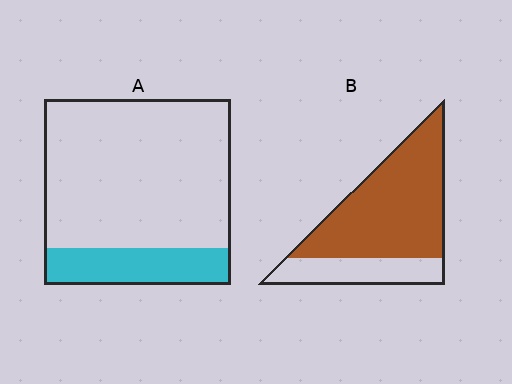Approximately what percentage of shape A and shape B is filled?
A is approximately 20% and B is approximately 75%.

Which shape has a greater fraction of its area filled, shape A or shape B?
Shape B.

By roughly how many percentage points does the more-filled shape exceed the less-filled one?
By roughly 55 percentage points (B over A).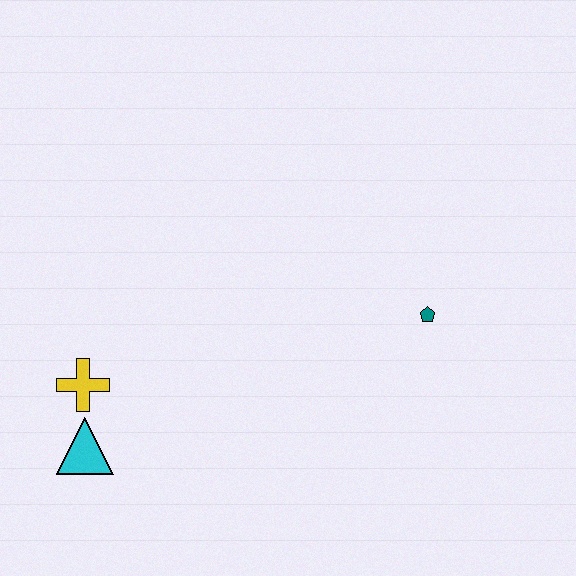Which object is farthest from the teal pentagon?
The cyan triangle is farthest from the teal pentagon.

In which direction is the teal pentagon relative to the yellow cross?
The teal pentagon is to the right of the yellow cross.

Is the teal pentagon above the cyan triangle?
Yes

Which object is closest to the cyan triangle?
The yellow cross is closest to the cyan triangle.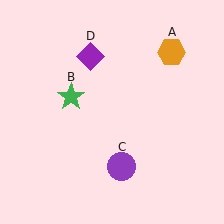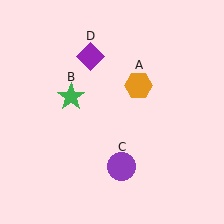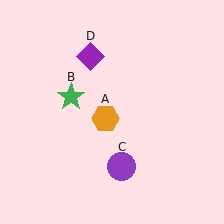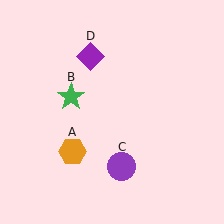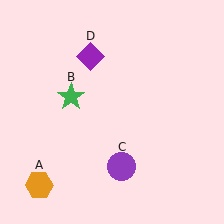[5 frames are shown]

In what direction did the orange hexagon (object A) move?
The orange hexagon (object A) moved down and to the left.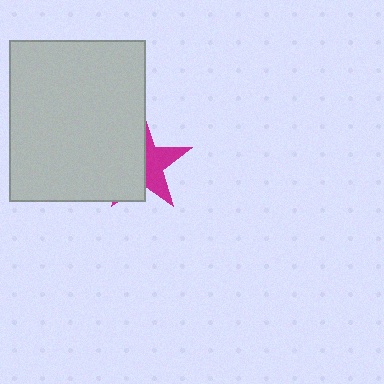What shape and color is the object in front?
The object in front is a light gray rectangle.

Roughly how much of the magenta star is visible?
A small part of it is visible (roughly 44%).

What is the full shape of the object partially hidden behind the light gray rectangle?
The partially hidden object is a magenta star.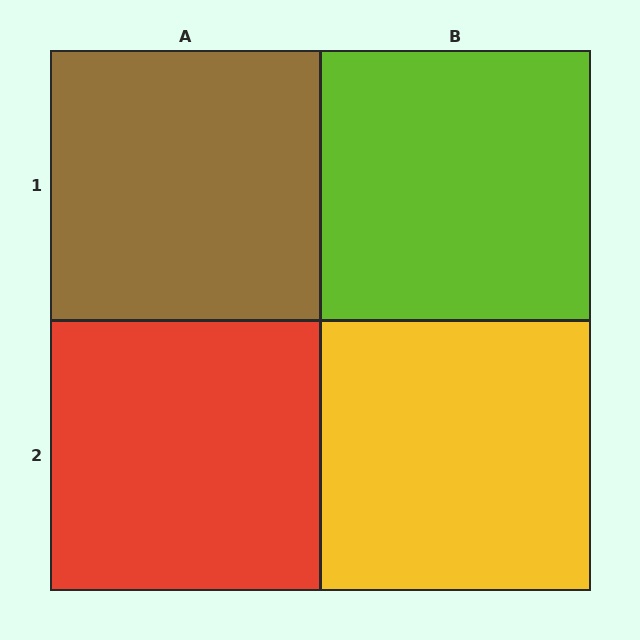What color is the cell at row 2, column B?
Yellow.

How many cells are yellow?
1 cell is yellow.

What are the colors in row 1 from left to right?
Brown, lime.